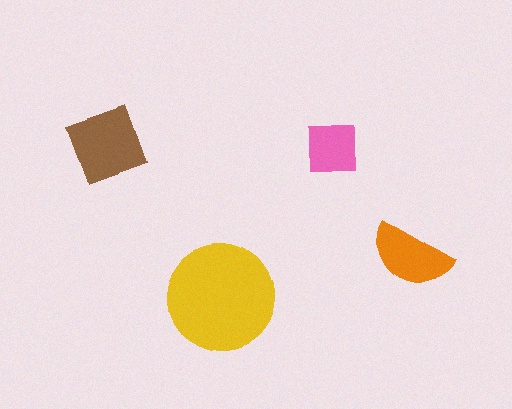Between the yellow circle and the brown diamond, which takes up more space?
The yellow circle.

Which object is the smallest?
The pink square.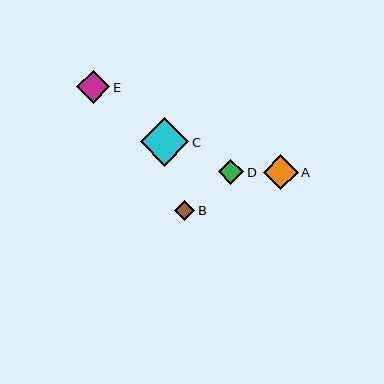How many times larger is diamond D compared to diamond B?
Diamond D is approximately 1.3 times the size of diamond B.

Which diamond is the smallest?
Diamond B is the smallest with a size of approximately 20 pixels.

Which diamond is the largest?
Diamond C is the largest with a size of approximately 48 pixels.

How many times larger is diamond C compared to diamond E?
Diamond C is approximately 1.5 times the size of diamond E.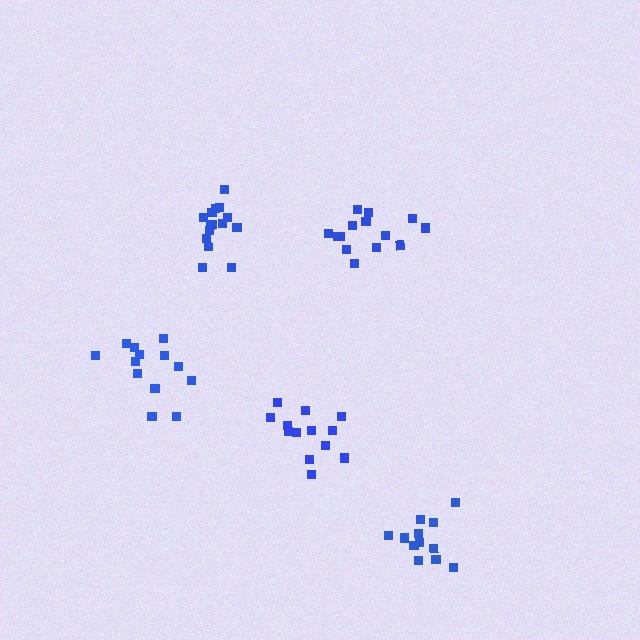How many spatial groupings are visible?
There are 5 spatial groupings.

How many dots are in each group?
Group 1: 14 dots, Group 2: 15 dots, Group 3: 12 dots, Group 4: 13 dots, Group 5: 13 dots (67 total).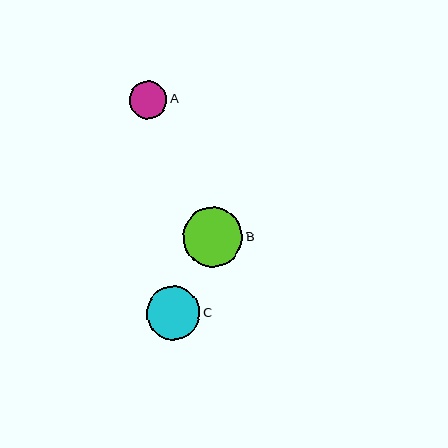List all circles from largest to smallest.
From largest to smallest: B, C, A.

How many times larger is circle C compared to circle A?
Circle C is approximately 1.4 times the size of circle A.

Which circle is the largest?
Circle B is the largest with a size of approximately 59 pixels.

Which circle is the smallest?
Circle A is the smallest with a size of approximately 37 pixels.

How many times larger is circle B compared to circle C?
Circle B is approximately 1.1 times the size of circle C.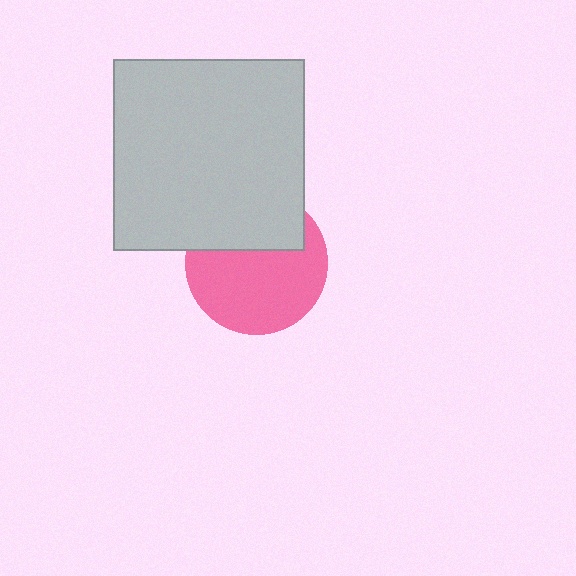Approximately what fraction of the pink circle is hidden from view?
Roughly 36% of the pink circle is hidden behind the light gray square.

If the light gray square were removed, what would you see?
You would see the complete pink circle.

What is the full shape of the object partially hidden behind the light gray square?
The partially hidden object is a pink circle.